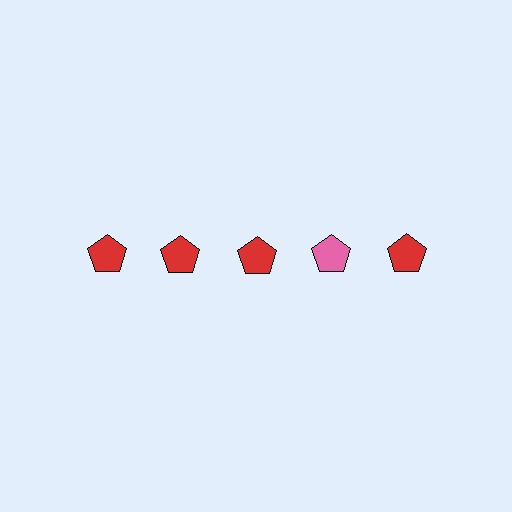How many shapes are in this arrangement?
There are 5 shapes arranged in a grid pattern.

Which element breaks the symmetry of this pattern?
The pink pentagon in the top row, second from right column breaks the symmetry. All other shapes are red pentagons.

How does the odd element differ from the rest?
It has a different color: pink instead of red.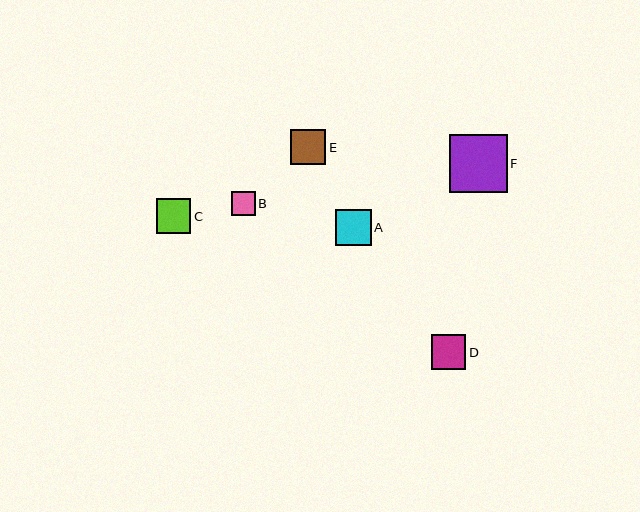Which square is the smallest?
Square B is the smallest with a size of approximately 24 pixels.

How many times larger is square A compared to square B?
Square A is approximately 1.5 times the size of square B.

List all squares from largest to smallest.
From largest to smallest: F, A, E, D, C, B.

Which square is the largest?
Square F is the largest with a size of approximately 58 pixels.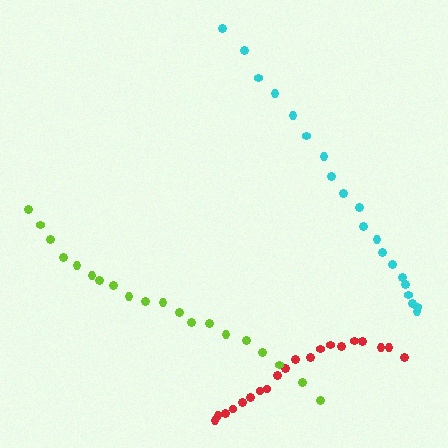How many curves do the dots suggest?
There are 3 distinct paths.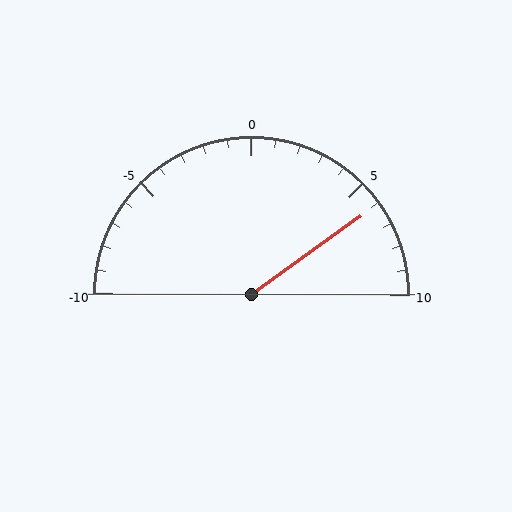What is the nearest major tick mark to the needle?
The nearest major tick mark is 5.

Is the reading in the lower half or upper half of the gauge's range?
The reading is in the upper half of the range (-10 to 10).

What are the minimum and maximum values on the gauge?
The gauge ranges from -10 to 10.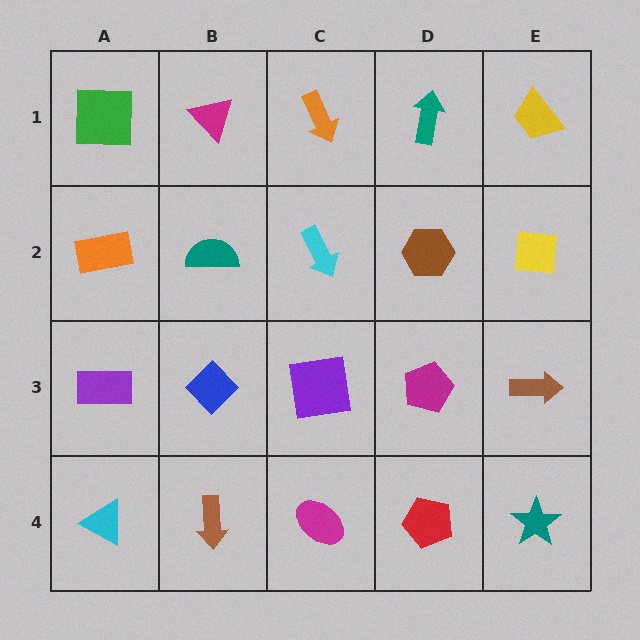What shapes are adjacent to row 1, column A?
An orange rectangle (row 2, column A), a magenta triangle (row 1, column B).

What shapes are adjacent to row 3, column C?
A cyan arrow (row 2, column C), a magenta ellipse (row 4, column C), a blue diamond (row 3, column B), a magenta pentagon (row 3, column D).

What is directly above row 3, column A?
An orange rectangle.